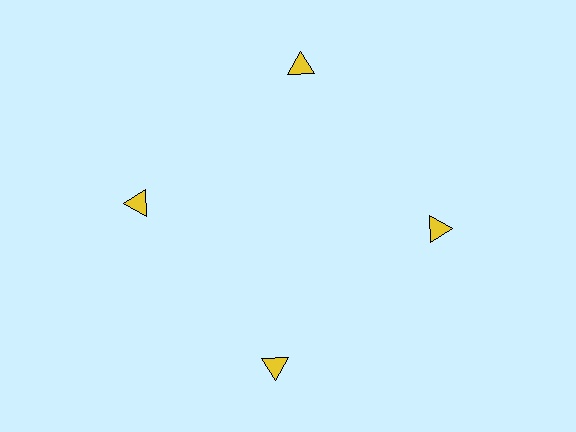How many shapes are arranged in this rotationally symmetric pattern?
There are 4 shapes, arranged in 4 groups of 1.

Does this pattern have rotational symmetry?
Yes, this pattern has 4-fold rotational symmetry. It looks the same after rotating 90 degrees around the center.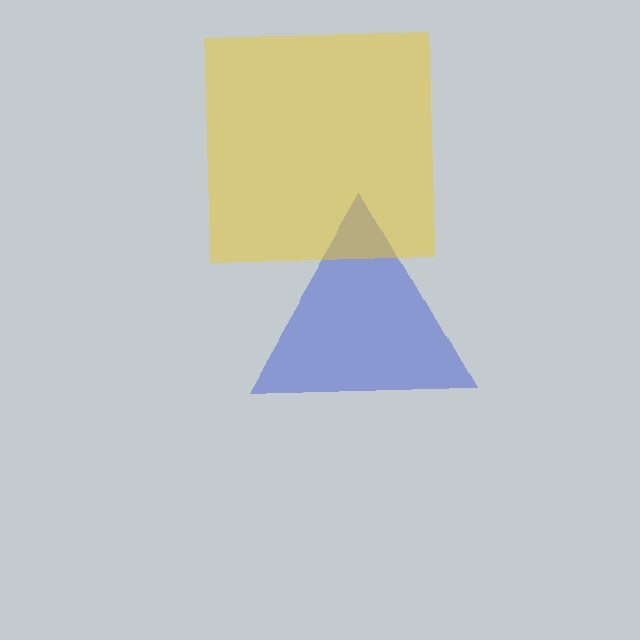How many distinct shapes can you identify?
There are 2 distinct shapes: a blue triangle, a yellow square.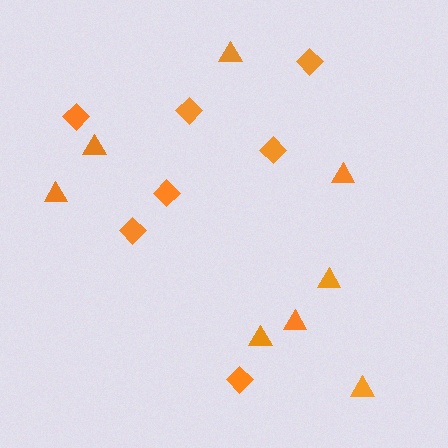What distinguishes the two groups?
There are 2 groups: one group of triangles (8) and one group of diamonds (7).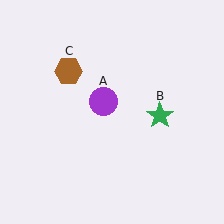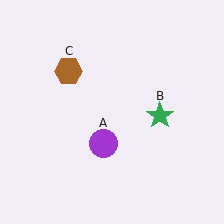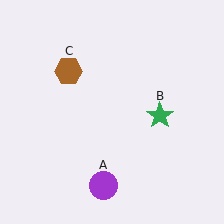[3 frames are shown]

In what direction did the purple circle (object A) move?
The purple circle (object A) moved down.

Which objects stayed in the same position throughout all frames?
Green star (object B) and brown hexagon (object C) remained stationary.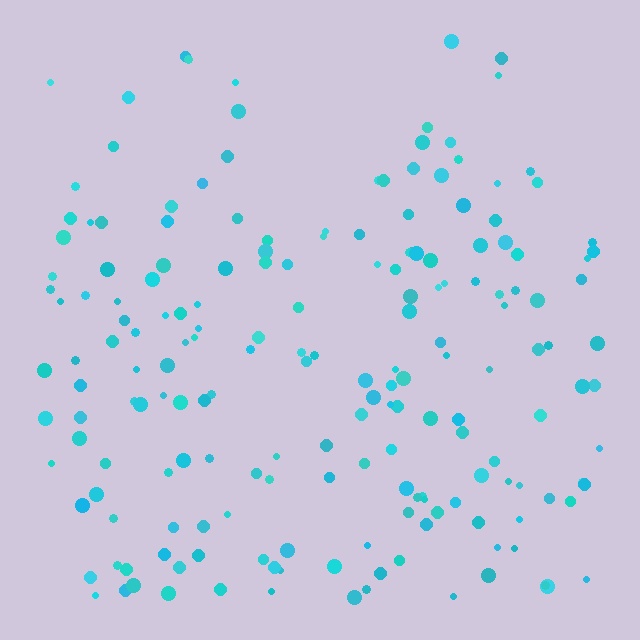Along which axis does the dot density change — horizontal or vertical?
Vertical.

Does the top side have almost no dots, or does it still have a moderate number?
Still a moderate number, just noticeably fewer than the bottom.